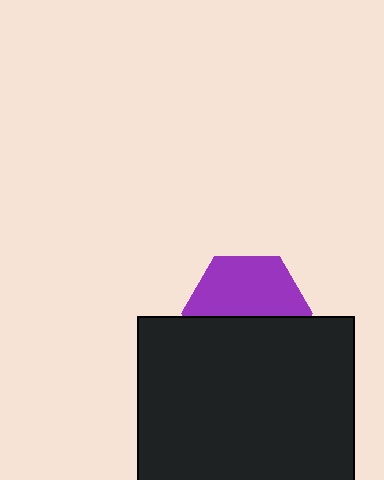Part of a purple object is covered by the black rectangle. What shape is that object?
It is a hexagon.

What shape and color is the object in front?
The object in front is a black rectangle.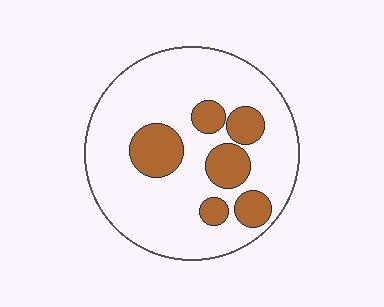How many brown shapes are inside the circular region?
6.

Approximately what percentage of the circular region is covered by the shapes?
Approximately 20%.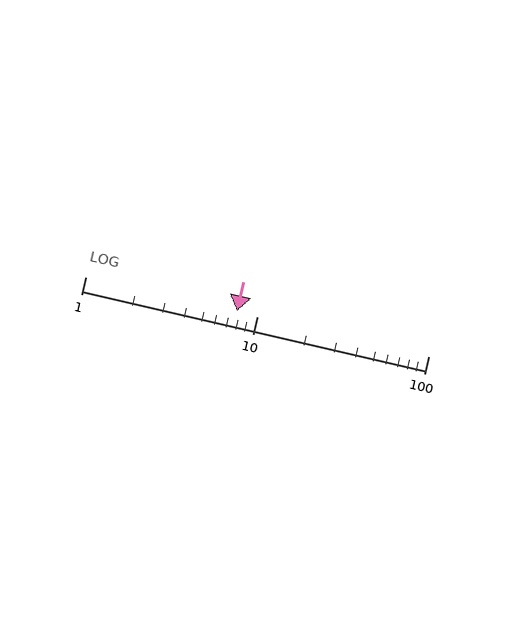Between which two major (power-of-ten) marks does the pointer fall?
The pointer is between 1 and 10.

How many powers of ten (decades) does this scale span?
The scale spans 2 decades, from 1 to 100.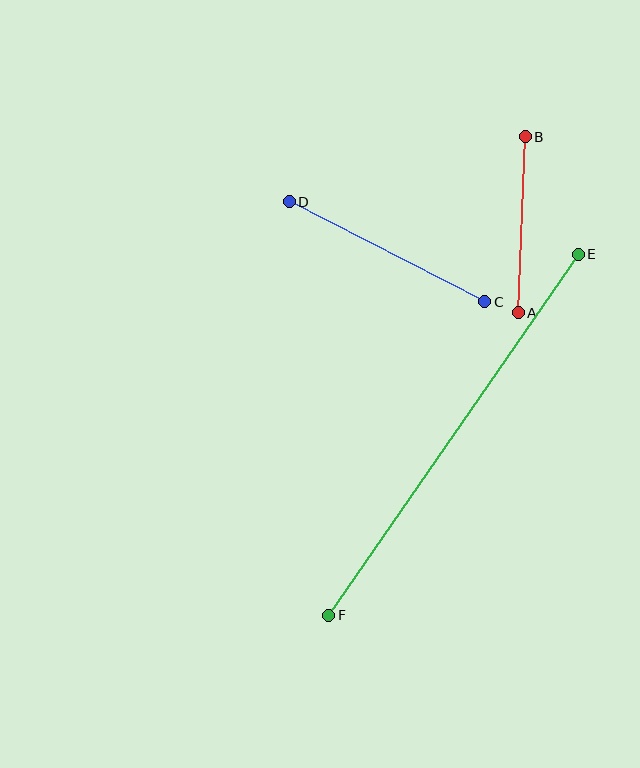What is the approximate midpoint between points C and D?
The midpoint is at approximately (387, 252) pixels.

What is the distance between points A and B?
The distance is approximately 176 pixels.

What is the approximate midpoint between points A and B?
The midpoint is at approximately (522, 225) pixels.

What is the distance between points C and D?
The distance is approximately 219 pixels.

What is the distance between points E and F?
The distance is approximately 439 pixels.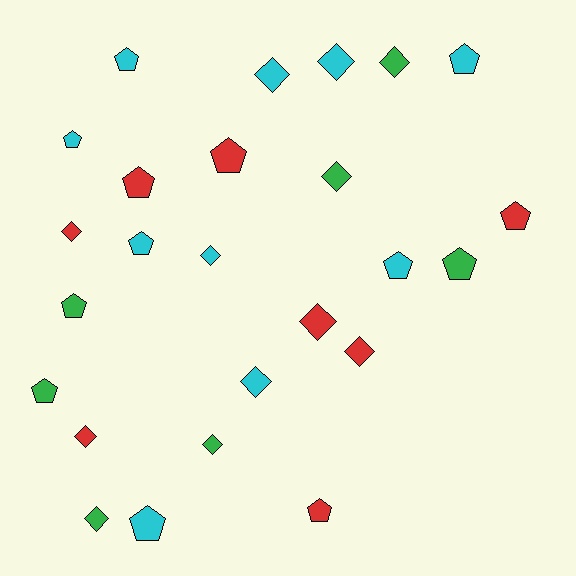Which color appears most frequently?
Cyan, with 10 objects.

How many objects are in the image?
There are 25 objects.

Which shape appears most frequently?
Pentagon, with 13 objects.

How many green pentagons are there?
There are 3 green pentagons.